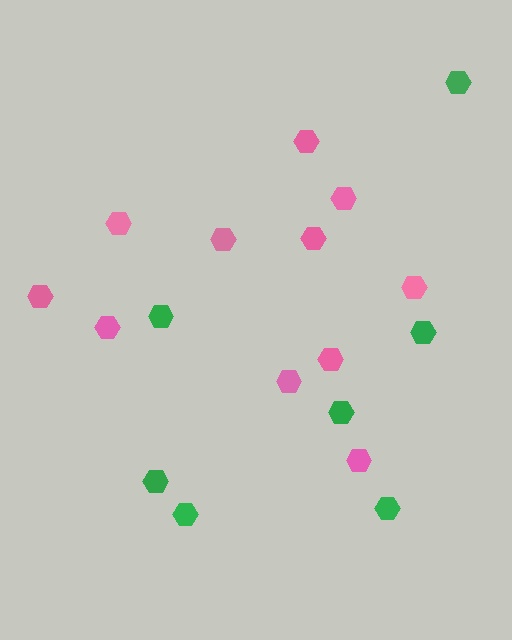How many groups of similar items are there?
There are 2 groups: one group of green hexagons (7) and one group of pink hexagons (11).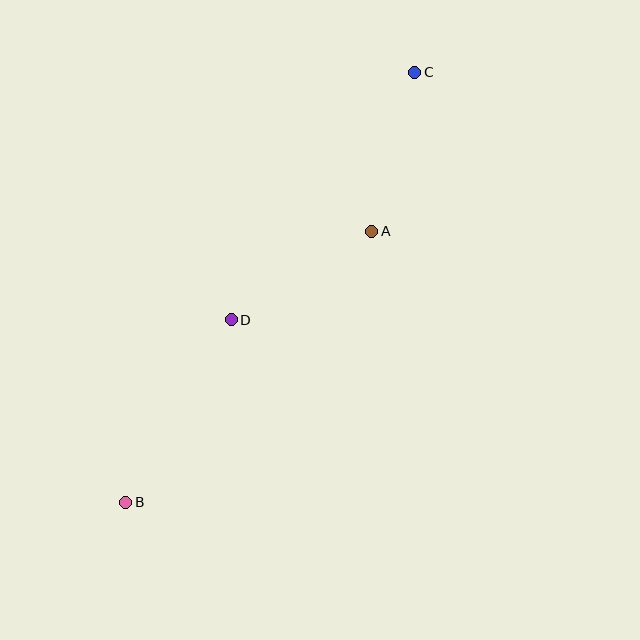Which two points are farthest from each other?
Points B and C are farthest from each other.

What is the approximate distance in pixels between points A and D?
The distance between A and D is approximately 166 pixels.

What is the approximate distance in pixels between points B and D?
The distance between B and D is approximately 211 pixels.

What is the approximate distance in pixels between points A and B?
The distance between A and B is approximately 366 pixels.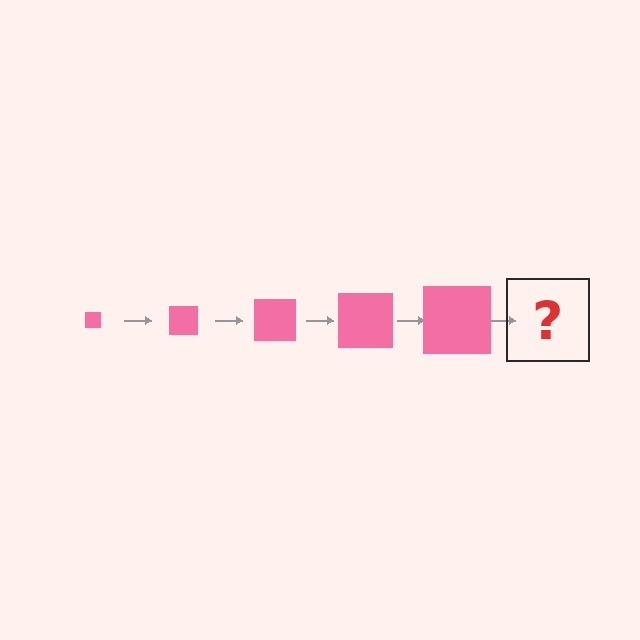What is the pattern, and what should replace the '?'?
The pattern is that the square gets progressively larger each step. The '?' should be a pink square, larger than the previous one.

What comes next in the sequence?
The next element should be a pink square, larger than the previous one.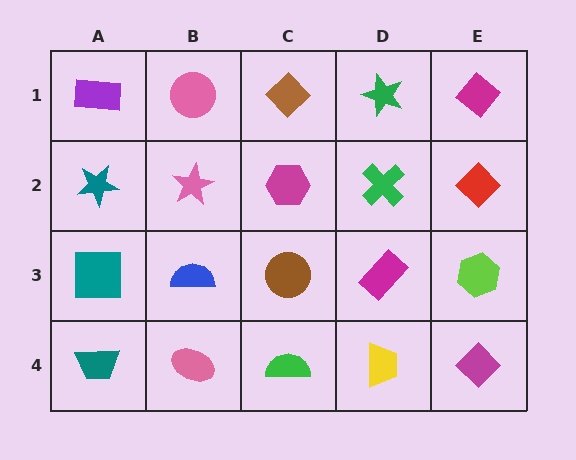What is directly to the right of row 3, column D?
A lime hexagon.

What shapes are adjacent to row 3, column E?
A red diamond (row 2, column E), a magenta diamond (row 4, column E), a magenta rectangle (row 3, column D).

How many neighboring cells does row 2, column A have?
3.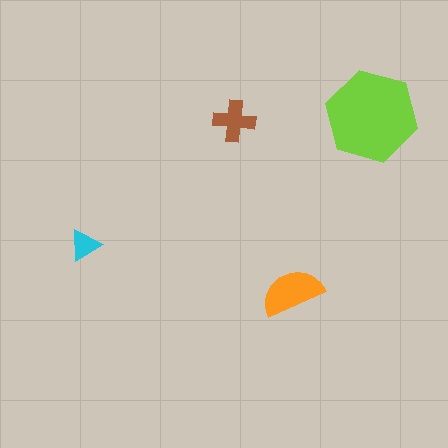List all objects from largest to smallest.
The lime hexagon, the orange semicircle, the brown cross, the cyan triangle.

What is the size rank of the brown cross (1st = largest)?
3rd.